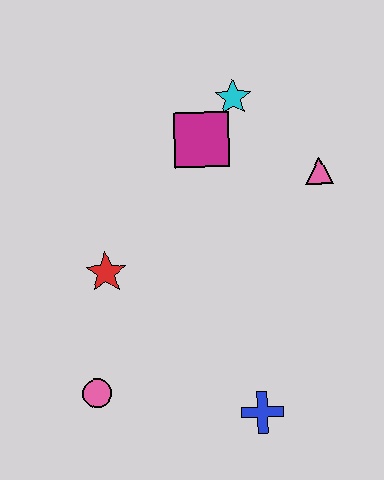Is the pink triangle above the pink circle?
Yes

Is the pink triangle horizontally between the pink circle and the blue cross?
No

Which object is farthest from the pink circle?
The cyan star is farthest from the pink circle.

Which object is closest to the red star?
The pink circle is closest to the red star.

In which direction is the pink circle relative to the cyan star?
The pink circle is below the cyan star.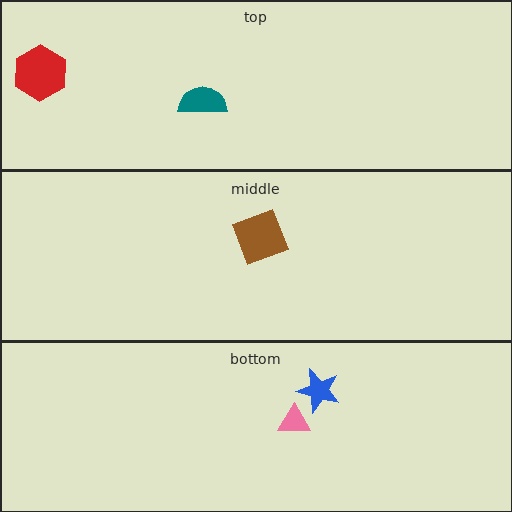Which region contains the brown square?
The middle region.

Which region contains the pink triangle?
The bottom region.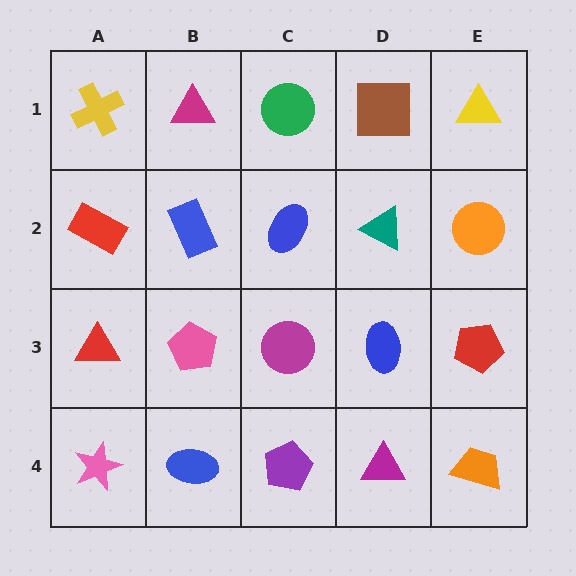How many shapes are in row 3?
5 shapes.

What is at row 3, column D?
A blue ellipse.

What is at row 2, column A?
A red rectangle.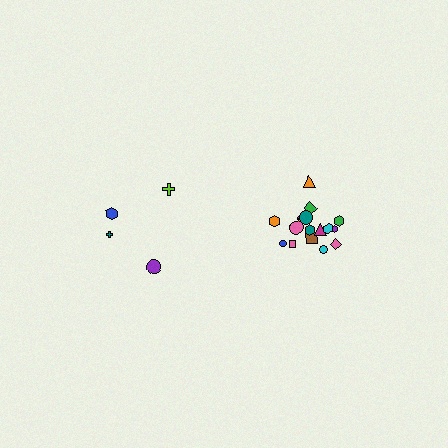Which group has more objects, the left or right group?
The right group.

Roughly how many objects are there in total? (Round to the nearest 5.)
Roughly 20 objects in total.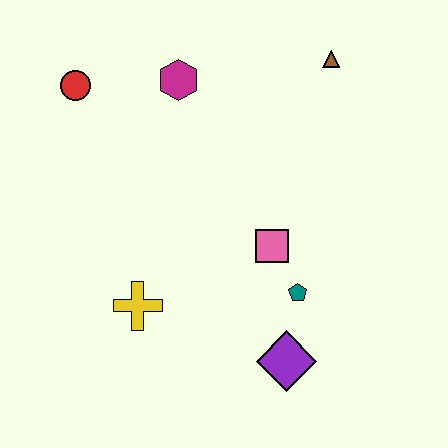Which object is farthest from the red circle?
The purple diamond is farthest from the red circle.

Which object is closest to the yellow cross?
The pink square is closest to the yellow cross.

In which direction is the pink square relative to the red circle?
The pink square is to the right of the red circle.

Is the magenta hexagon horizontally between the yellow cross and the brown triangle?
Yes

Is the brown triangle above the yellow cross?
Yes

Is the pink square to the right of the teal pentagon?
No